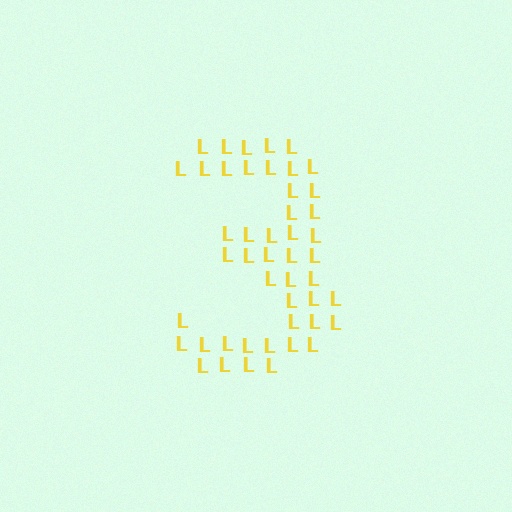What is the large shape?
The large shape is the digit 3.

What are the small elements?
The small elements are letter L's.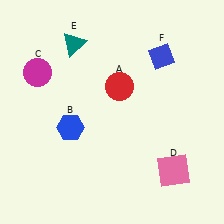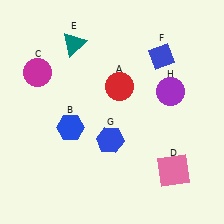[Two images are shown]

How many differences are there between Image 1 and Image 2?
There are 2 differences between the two images.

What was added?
A blue hexagon (G), a purple circle (H) were added in Image 2.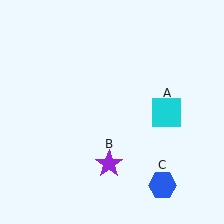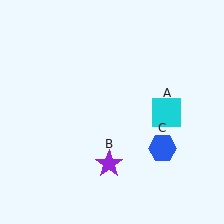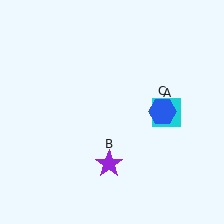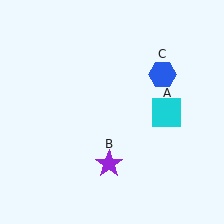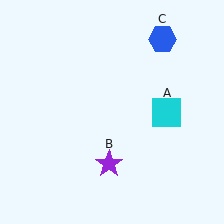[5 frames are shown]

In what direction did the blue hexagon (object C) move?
The blue hexagon (object C) moved up.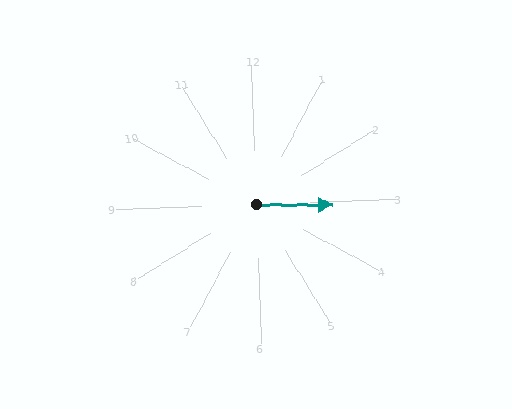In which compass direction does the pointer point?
East.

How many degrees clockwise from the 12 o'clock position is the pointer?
Approximately 92 degrees.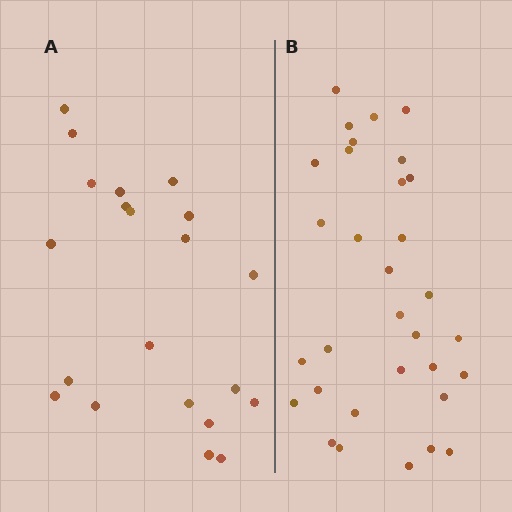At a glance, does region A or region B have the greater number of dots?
Region B (the right region) has more dots.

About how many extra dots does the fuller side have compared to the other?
Region B has roughly 12 or so more dots than region A.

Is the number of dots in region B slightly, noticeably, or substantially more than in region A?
Region B has substantially more. The ratio is roughly 1.5 to 1.